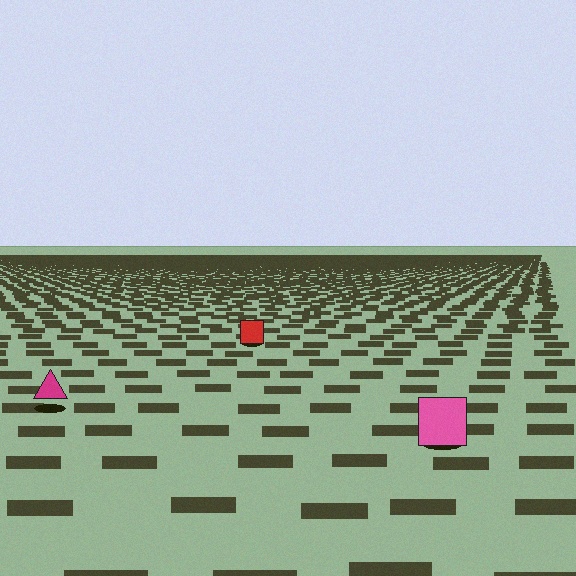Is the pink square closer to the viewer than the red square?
Yes. The pink square is closer — you can tell from the texture gradient: the ground texture is coarser near it.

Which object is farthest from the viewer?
The red square is farthest from the viewer. It appears smaller and the ground texture around it is denser.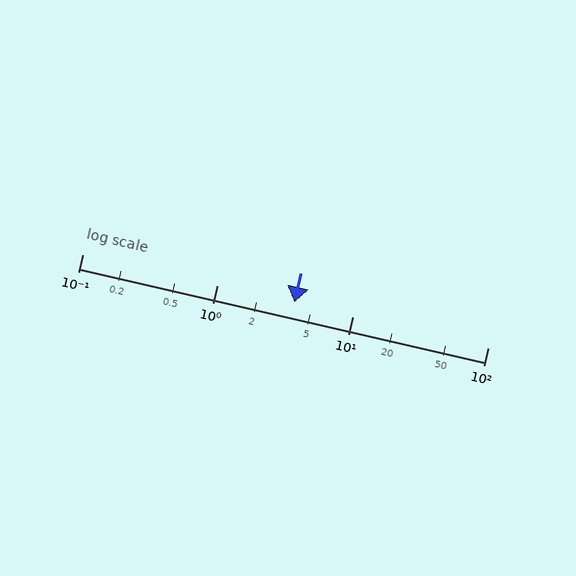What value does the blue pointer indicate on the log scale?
The pointer indicates approximately 3.7.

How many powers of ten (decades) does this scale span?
The scale spans 3 decades, from 0.1 to 100.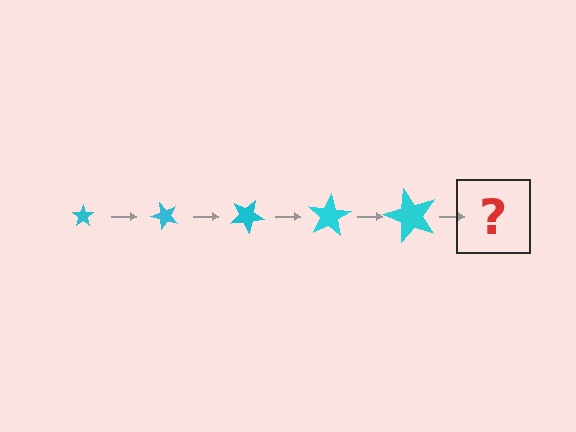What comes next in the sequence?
The next element should be a star, larger than the previous one and rotated 250 degrees from the start.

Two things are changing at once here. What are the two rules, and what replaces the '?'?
The two rules are that the star grows larger each step and it rotates 50 degrees each step. The '?' should be a star, larger than the previous one and rotated 250 degrees from the start.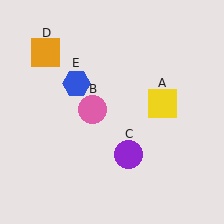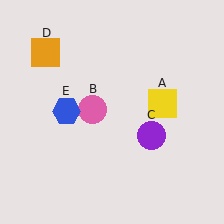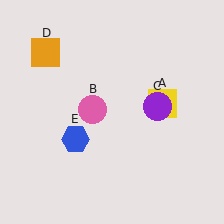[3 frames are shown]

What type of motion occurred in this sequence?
The purple circle (object C), blue hexagon (object E) rotated counterclockwise around the center of the scene.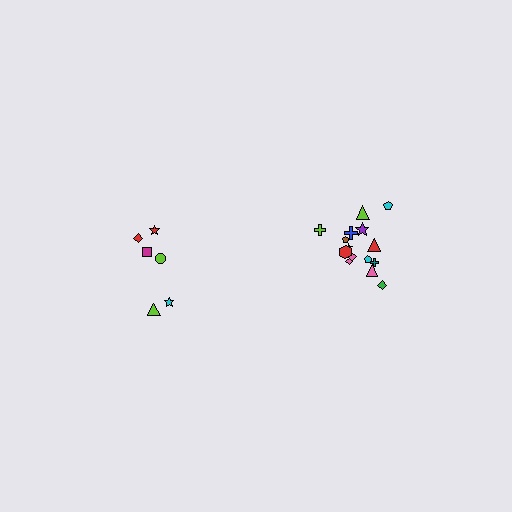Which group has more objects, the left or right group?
The right group.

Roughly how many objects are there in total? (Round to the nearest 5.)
Roughly 20 objects in total.